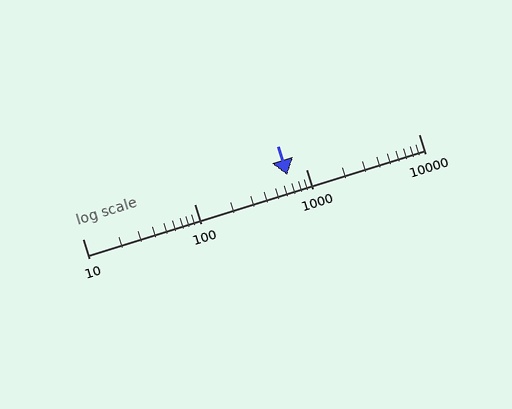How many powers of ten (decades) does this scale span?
The scale spans 3 decades, from 10 to 10000.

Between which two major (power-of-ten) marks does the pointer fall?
The pointer is between 100 and 1000.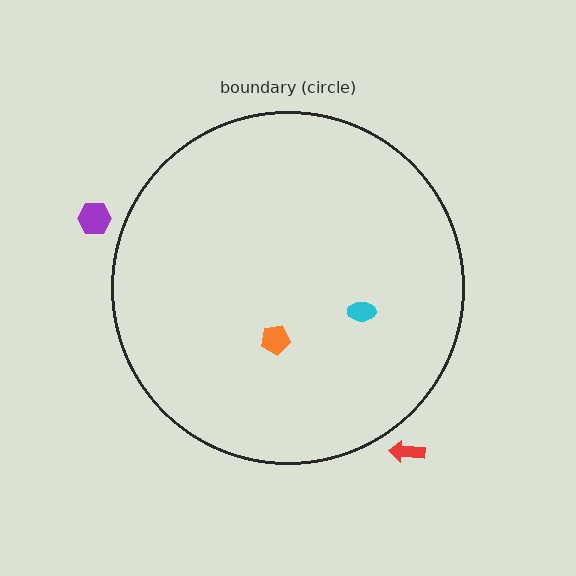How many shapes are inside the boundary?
2 inside, 2 outside.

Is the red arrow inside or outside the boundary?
Outside.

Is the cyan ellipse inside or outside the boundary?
Inside.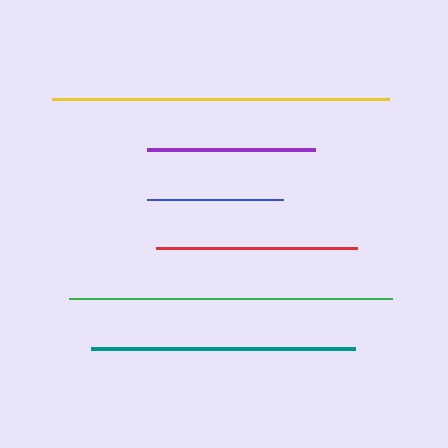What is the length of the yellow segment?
The yellow segment is approximately 337 pixels long.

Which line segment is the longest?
The yellow line is the longest at approximately 337 pixels.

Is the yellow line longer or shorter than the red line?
The yellow line is longer than the red line.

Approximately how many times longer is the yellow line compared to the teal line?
The yellow line is approximately 1.3 times the length of the teal line.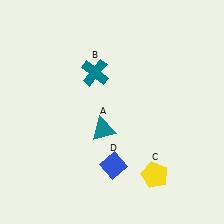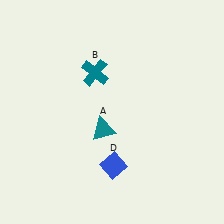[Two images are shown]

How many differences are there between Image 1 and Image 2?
There is 1 difference between the two images.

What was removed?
The yellow pentagon (C) was removed in Image 2.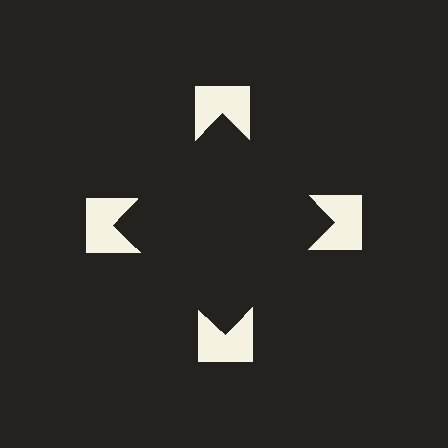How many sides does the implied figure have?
4 sides.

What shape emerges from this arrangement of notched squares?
An illusory square — its edges are inferred from the aligned wedge cuts in the notched squares, not physically drawn.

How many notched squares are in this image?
There are 4 — one at each vertex of the illusory square.